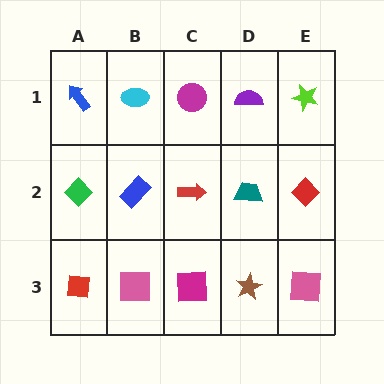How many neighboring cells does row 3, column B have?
3.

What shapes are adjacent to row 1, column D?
A teal trapezoid (row 2, column D), a magenta circle (row 1, column C), a lime star (row 1, column E).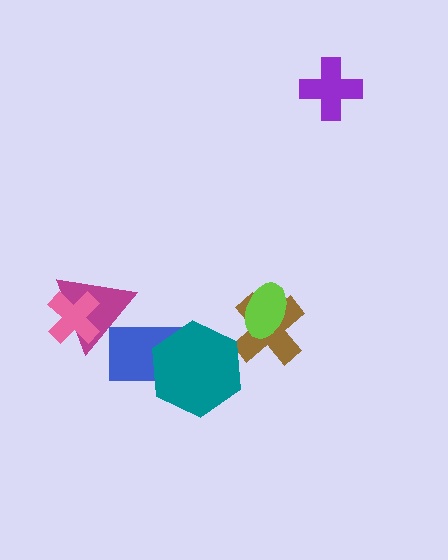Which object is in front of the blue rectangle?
The teal hexagon is in front of the blue rectangle.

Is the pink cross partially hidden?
No, no other shape covers it.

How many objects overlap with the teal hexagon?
1 object overlaps with the teal hexagon.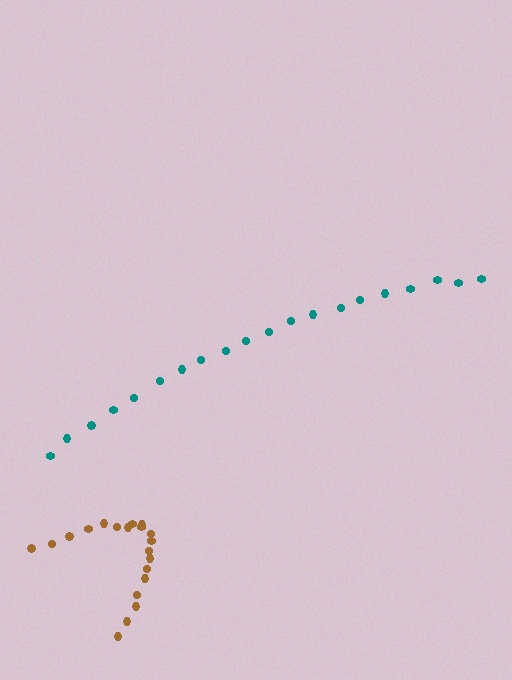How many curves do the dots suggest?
There are 2 distinct paths.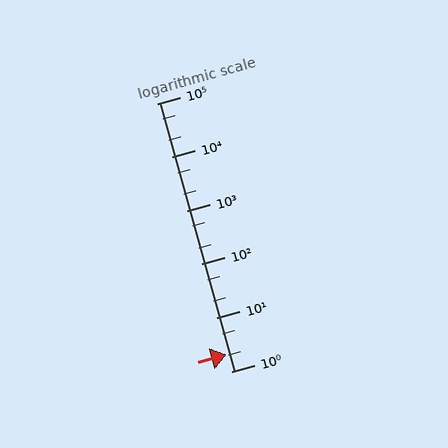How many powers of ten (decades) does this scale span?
The scale spans 5 decades, from 1 to 100000.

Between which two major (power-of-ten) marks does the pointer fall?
The pointer is between 1 and 10.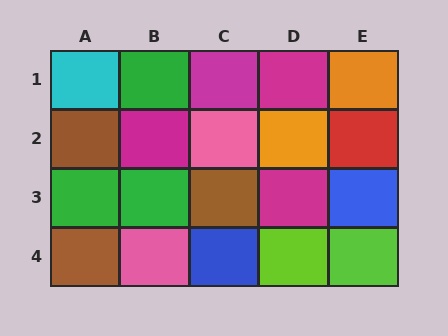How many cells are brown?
3 cells are brown.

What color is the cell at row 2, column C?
Pink.